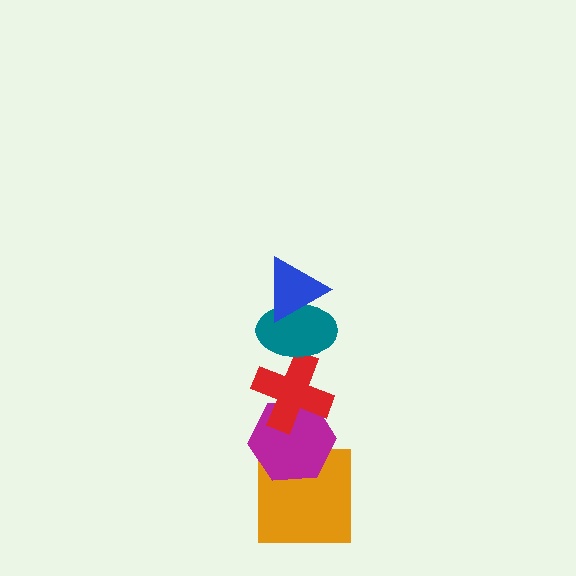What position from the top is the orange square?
The orange square is 5th from the top.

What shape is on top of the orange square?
The magenta hexagon is on top of the orange square.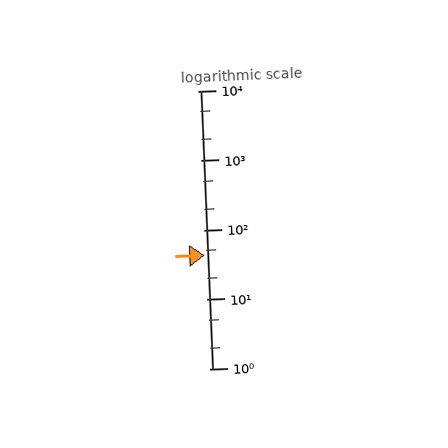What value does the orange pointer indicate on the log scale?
The pointer indicates approximately 43.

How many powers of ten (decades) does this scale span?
The scale spans 4 decades, from 1 to 10000.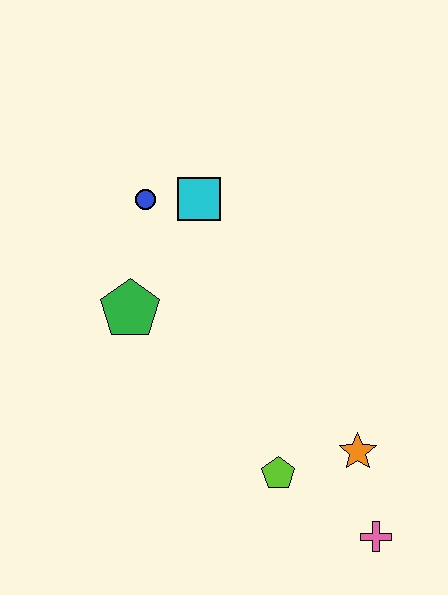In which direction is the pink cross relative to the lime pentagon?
The pink cross is to the right of the lime pentagon.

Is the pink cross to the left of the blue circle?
No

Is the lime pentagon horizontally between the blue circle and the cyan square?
No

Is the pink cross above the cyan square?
No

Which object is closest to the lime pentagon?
The orange star is closest to the lime pentagon.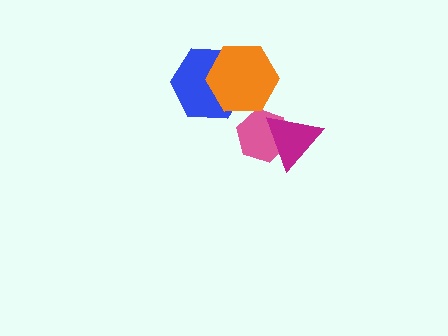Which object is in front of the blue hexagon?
The orange hexagon is in front of the blue hexagon.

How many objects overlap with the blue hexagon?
1 object overlaps with the blue hexagon.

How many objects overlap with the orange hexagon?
1 object overlaps with the orange hexagon.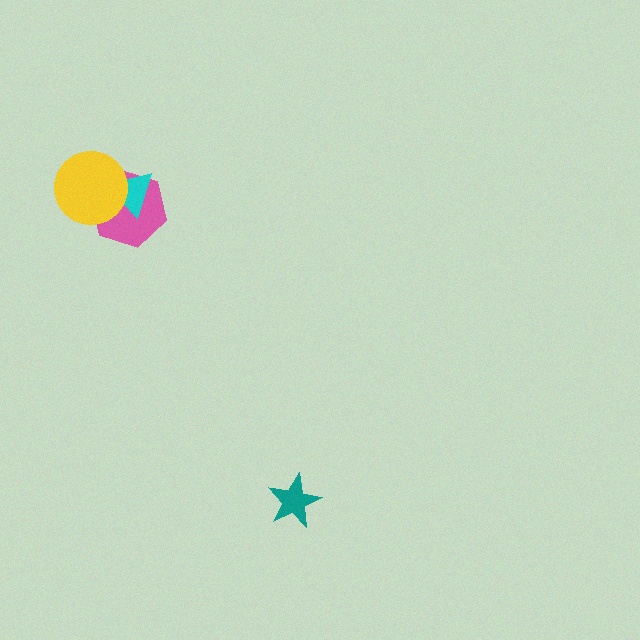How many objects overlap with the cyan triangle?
2 objects overlap with the cyan triangle.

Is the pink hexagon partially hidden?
Yes, it is partially covered by another shape.